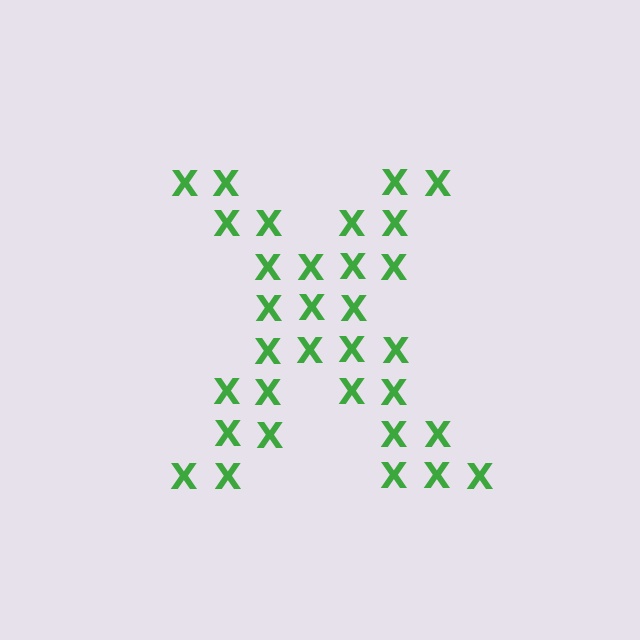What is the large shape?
The large shape is the letter X.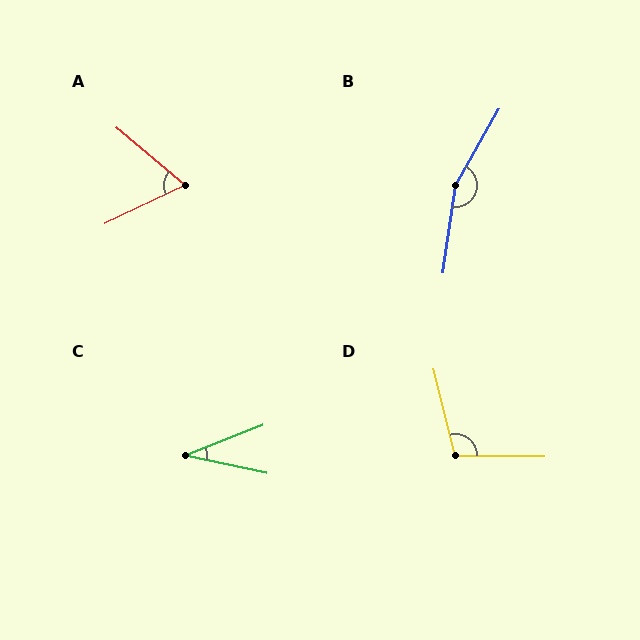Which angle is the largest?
B, at approximately 159 degrees.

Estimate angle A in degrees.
Approximately 66 degrees.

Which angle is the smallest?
C, at approximately 34 degrees.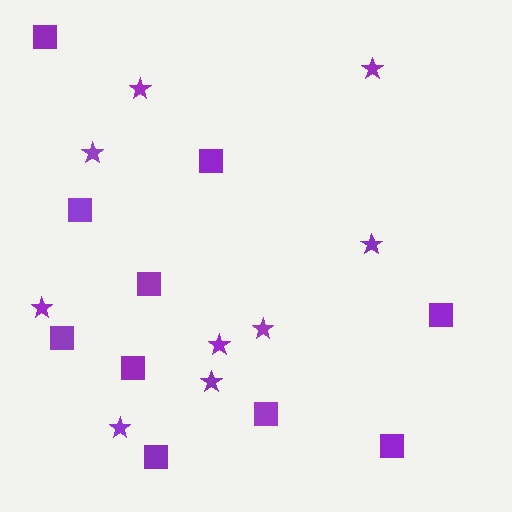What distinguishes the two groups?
There are 2 groups: one group of stars (9) and one group of squares (10).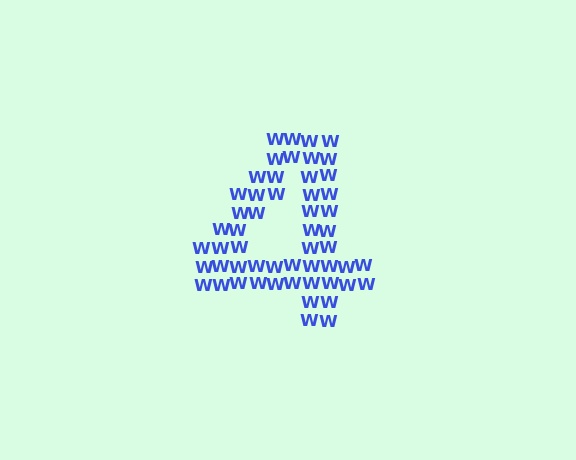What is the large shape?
The large shape is the digit 4.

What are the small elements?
The small elements are letter W's.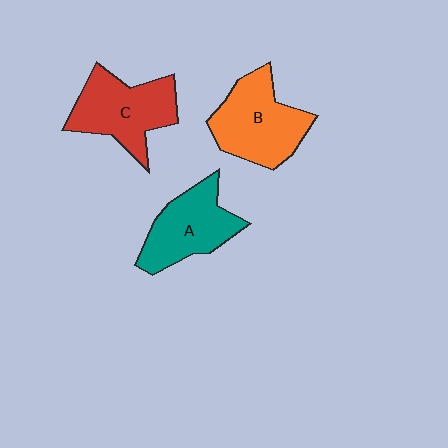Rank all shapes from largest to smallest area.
From largest to smallest: B (orange), C (red), A (teal).